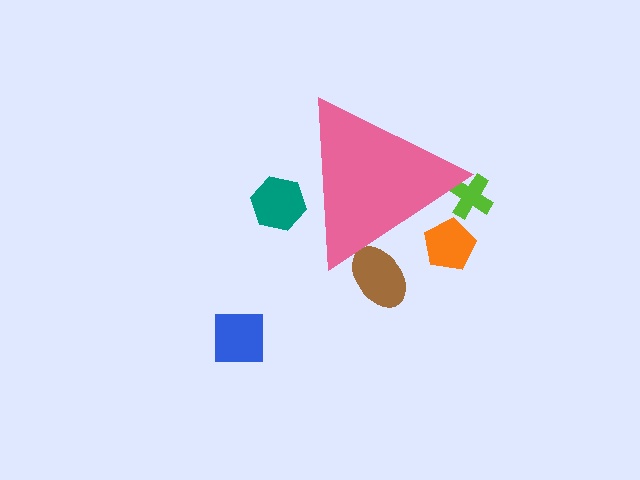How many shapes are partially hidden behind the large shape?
4 shapes are partially hidden.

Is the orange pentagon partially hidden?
Yes, the orange pentagon is partially hidden behind the pink triangle.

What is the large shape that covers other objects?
A pink triangle.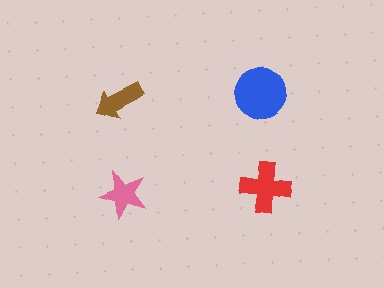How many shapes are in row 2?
2 shapes.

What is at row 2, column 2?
A red cross.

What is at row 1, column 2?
A blue circle.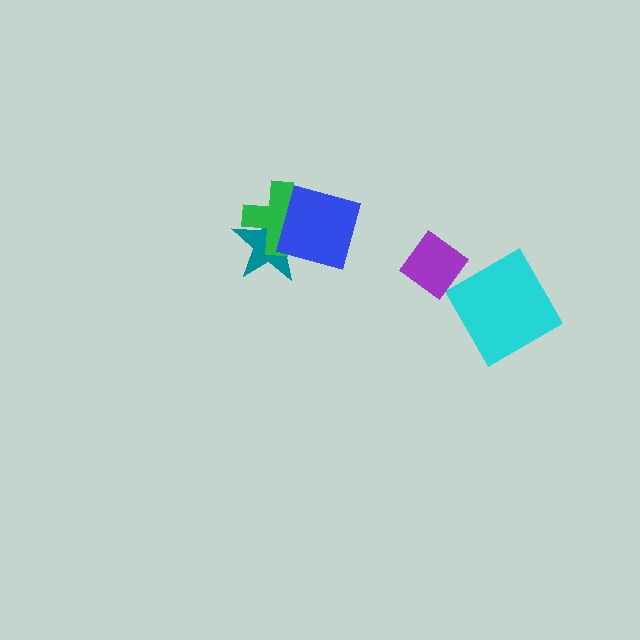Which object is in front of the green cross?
The blue diamond is in front of the green cross.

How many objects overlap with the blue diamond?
2 objects overlap with the blue diamond.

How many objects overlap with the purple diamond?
0 objects overlap with the purple diamond.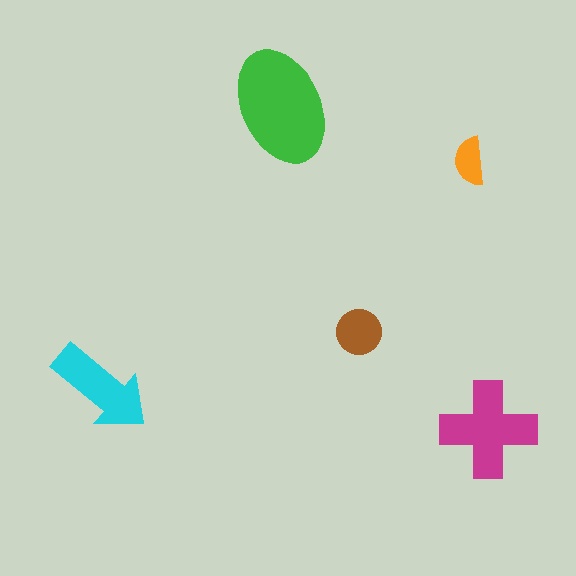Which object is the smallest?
The orange semicircle.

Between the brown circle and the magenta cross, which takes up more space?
The magenta cross.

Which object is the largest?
The green ellipse.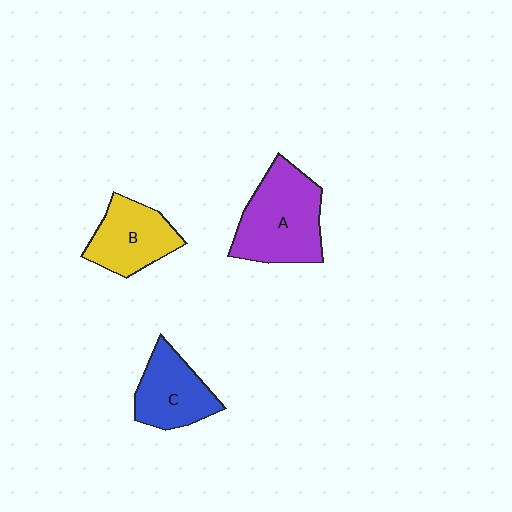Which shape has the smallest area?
Shape C (blue).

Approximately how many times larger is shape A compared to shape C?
Approximately 1.4 times.